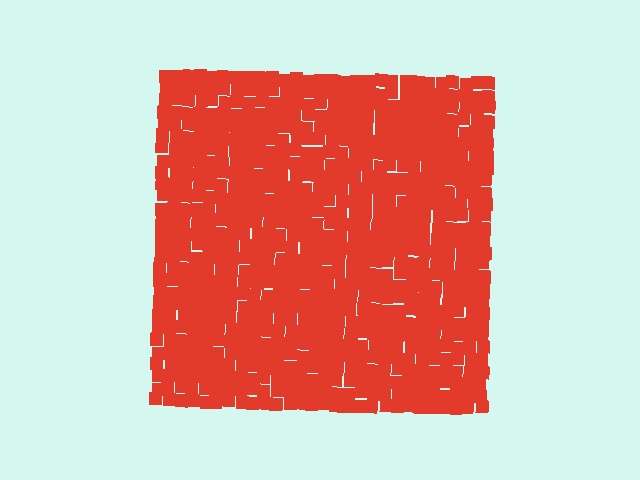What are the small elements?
The small elements are squares.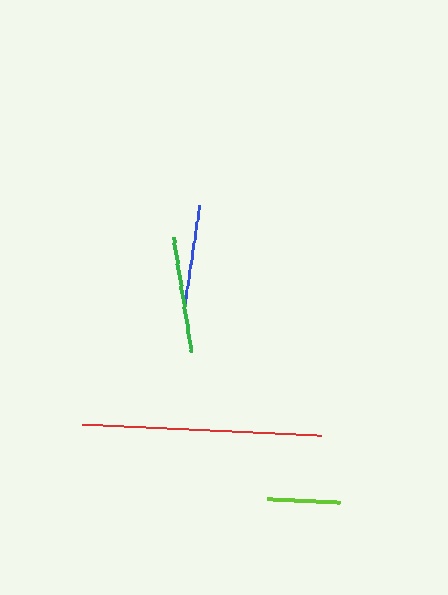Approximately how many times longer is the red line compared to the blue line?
The red line is approximately 2.4 times the length of the blue line.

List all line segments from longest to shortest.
From longest to shortest: red, green, blue, lime.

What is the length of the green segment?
The green segment is approximately 116 pixels long.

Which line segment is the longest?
The red line is the longest at approximately 239 pixels.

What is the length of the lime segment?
The lime segment is approximately 73 pixels long.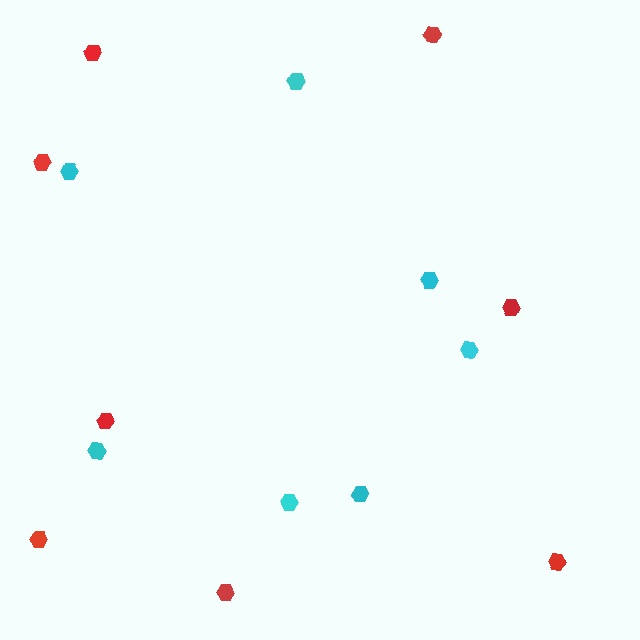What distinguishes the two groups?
There are 2 groups: one group of cyan hexagons (7) and one group of red hexagons (8).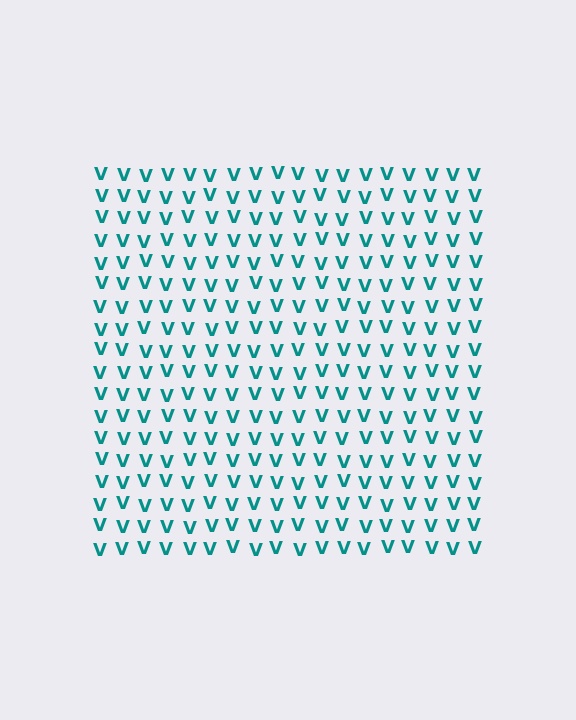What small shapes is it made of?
It is made of small letter V's.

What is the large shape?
The large shape is a square.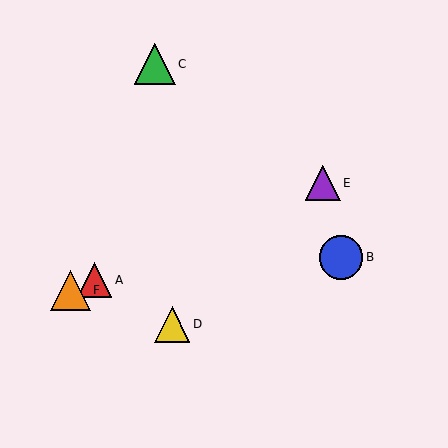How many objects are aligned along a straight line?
3 objects (A, E, F) are aligned along a straight line.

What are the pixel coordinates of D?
Object D is at (172, 324).